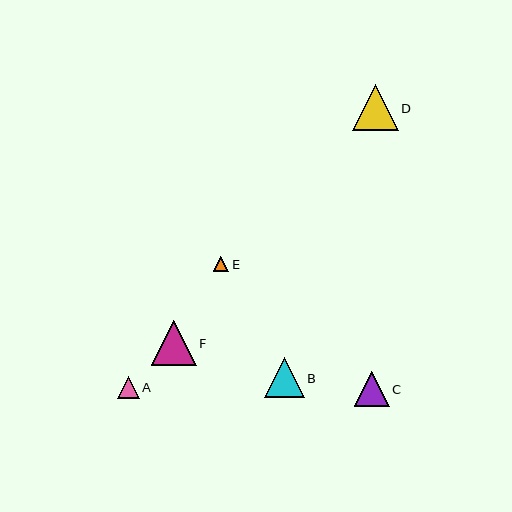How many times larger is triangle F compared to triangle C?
Triangle F is approximately 1.3 times the size of triangle C.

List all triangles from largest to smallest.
From largest to smallest: D, F, B, C, A, E.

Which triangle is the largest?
Triangle D is the largest with a size of approximately 45 pixels.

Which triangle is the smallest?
Triangle E is the smallest with a size of approximately 15 pixels.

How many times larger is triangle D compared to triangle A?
Triangle D is approximately 2.1 times the size of triangle A.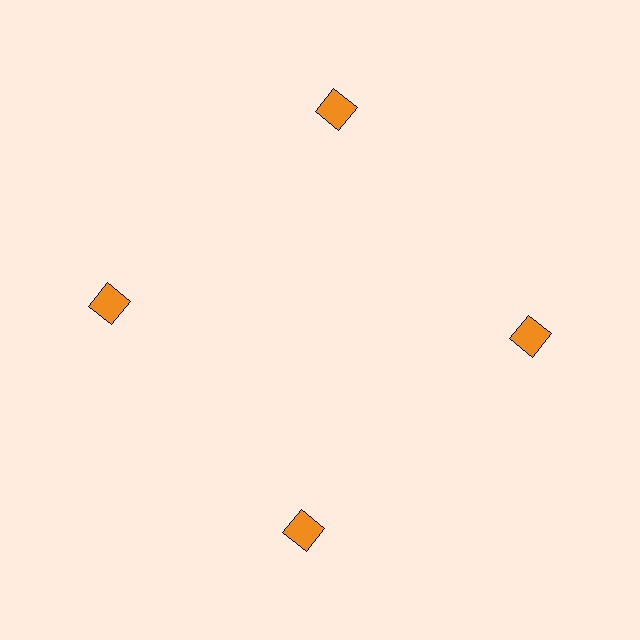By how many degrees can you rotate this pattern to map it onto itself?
The pattern maps onto itself every 90 degrees of rotation.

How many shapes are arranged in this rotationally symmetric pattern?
There are 4 shapes, arranged in 4 groups of 1.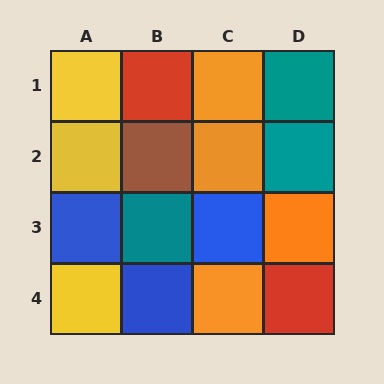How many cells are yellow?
3 cells are yellow.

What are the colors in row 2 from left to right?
Yellow, brown, orange, teal.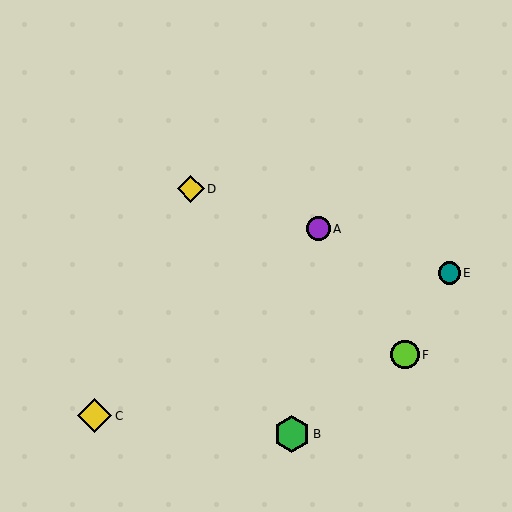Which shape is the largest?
The green hexagon (labeled B) is the largest.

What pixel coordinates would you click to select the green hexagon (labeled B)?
Click at (292, 434) to select the green hexagon B.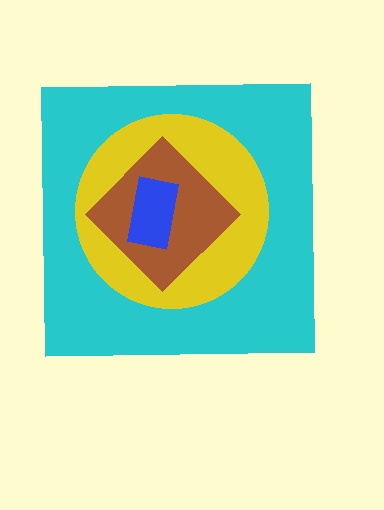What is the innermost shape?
The blue rectangle.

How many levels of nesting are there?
4.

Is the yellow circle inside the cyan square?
Yes.